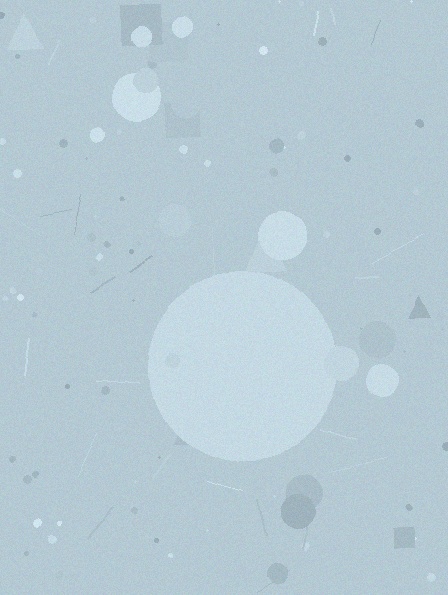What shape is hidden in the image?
A circle is hidden in the image.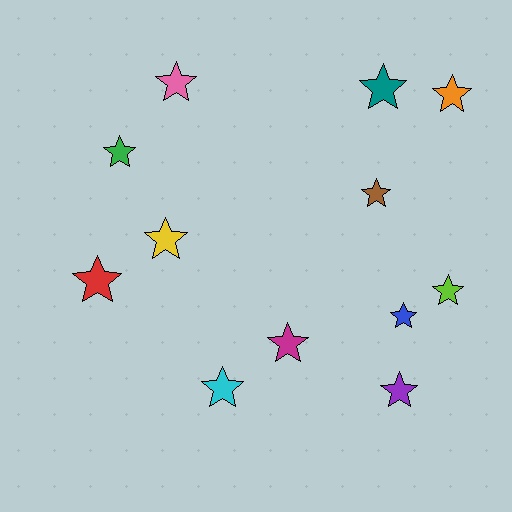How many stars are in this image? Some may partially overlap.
There are 12 stars.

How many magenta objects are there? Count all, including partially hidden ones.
There is 1 magenta object.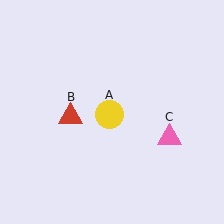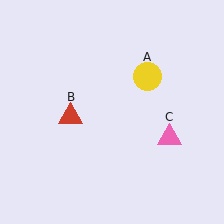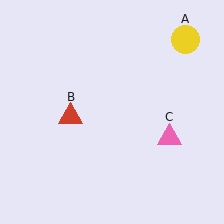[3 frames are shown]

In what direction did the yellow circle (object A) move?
The yellow circle (object A) moved up and to the right.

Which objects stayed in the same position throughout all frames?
Red triangle (object B) and pink triangle (object C) remained stationary.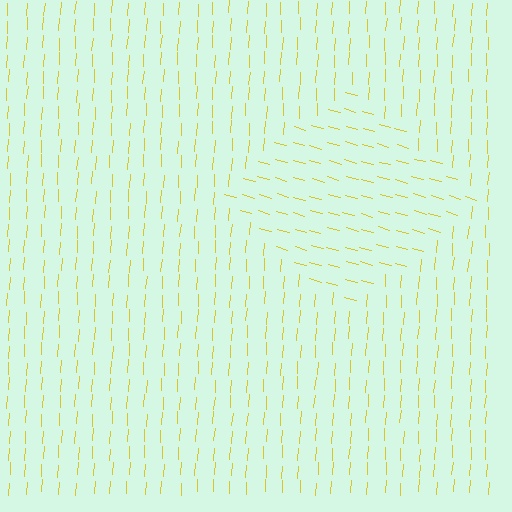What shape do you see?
I see a diamond.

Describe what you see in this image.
The image is filled with small yellow line segments. A diamond region in the image has lines oriented differently from the surrounding lines, creating a visible texture boundary.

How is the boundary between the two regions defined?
The boundary is defined purely by a change in line orientation (approximately 77 degrees difference). All lines are the same color and thickness.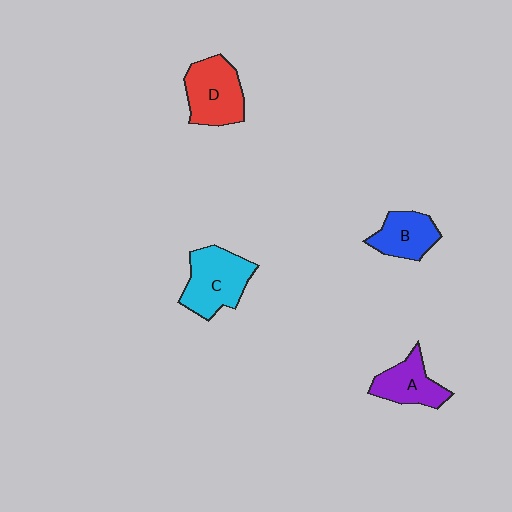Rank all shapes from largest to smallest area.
From largest to smallest: C (cyan), D (red), A (purple), B (blue).